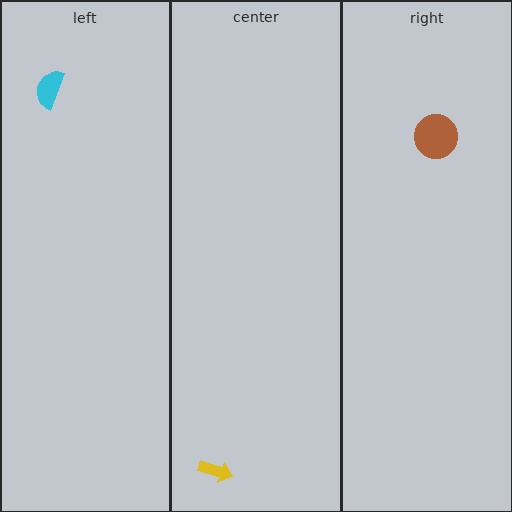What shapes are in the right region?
The brown circle.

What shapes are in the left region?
The cyan semicircle.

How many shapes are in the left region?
1.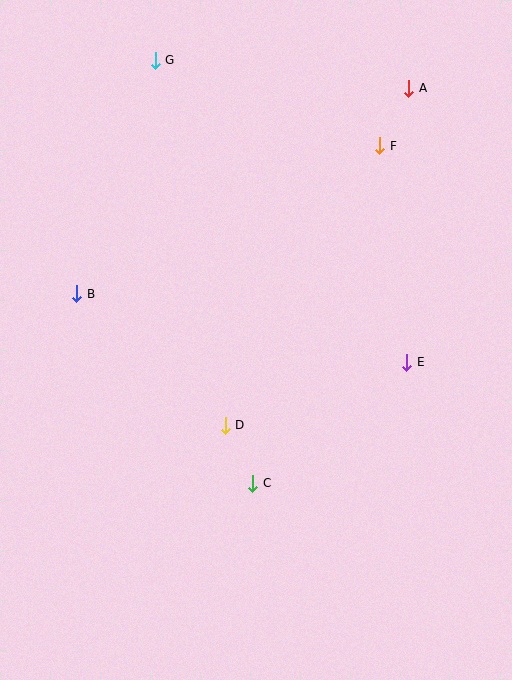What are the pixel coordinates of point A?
Point A is at (409, 88).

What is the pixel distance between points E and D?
The distance between E and D is 192 pixels.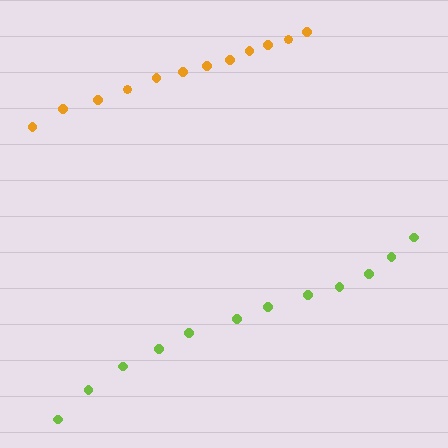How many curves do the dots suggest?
There are 2 distinct paths.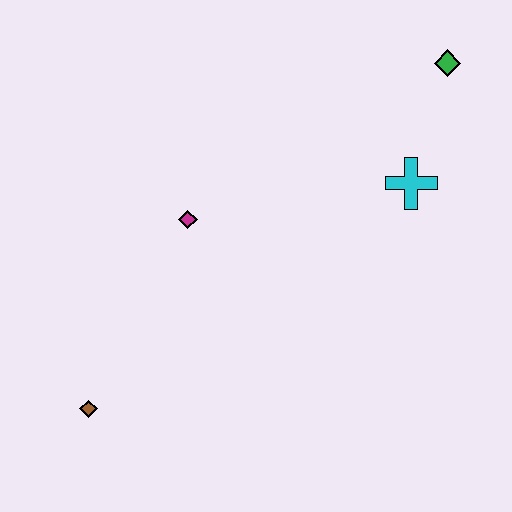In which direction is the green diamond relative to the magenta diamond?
The green diamond is to the right of the magenta diamond.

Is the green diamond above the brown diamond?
Yes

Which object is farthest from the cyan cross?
The brown diamond is farthest from the cyan cross.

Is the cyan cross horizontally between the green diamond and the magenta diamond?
Yes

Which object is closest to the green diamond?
The cyan cross is closest to the green diamond.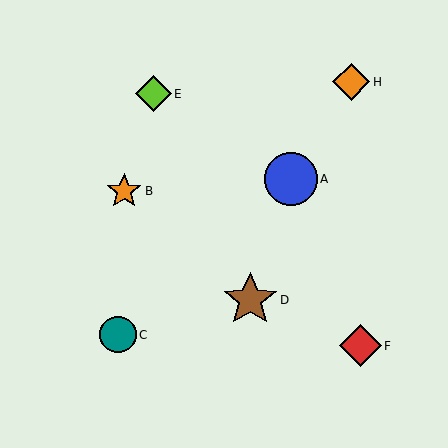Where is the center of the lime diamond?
The center of the lime diamond is at (154, 94).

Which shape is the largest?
The brown star (labeled D) is the largest.